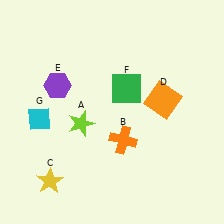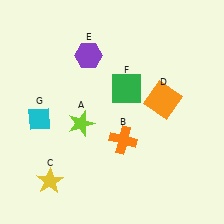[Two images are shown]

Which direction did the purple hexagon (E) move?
The purple hexagon (E) moved right.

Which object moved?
The purple hexagon (E) moved right.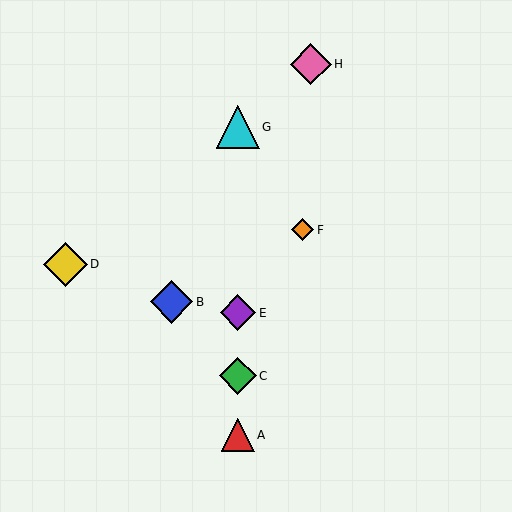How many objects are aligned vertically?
4 objects (A, C, E, G) are aligned vertically.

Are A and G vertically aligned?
Yes, both are at x≈238.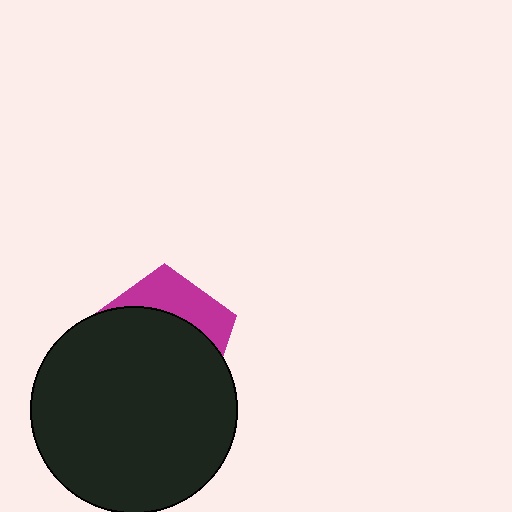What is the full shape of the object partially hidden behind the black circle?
The partially hidden object is a magenta pentagon.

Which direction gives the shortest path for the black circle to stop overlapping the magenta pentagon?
Moving down gives the shortest separation.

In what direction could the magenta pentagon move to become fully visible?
The magenta pentagon could move up. That would shift it out from behind the black circle entirely.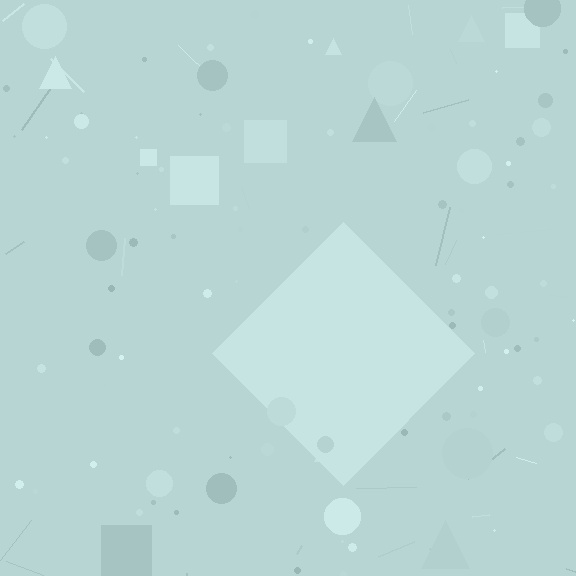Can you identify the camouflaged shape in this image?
The camouflaged shape is a diamond.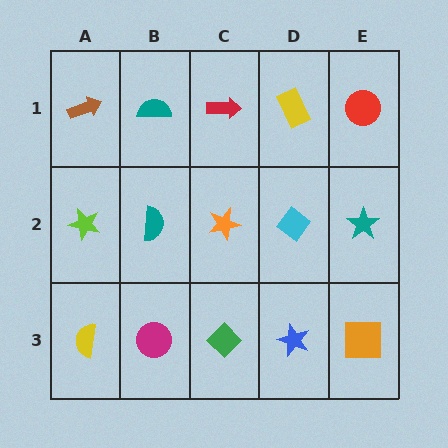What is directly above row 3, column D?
A cyan diamond.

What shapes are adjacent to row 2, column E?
A red circle (row 1, column E), an orange square (row 3, column E), a cyan diamond (row 2, column D).